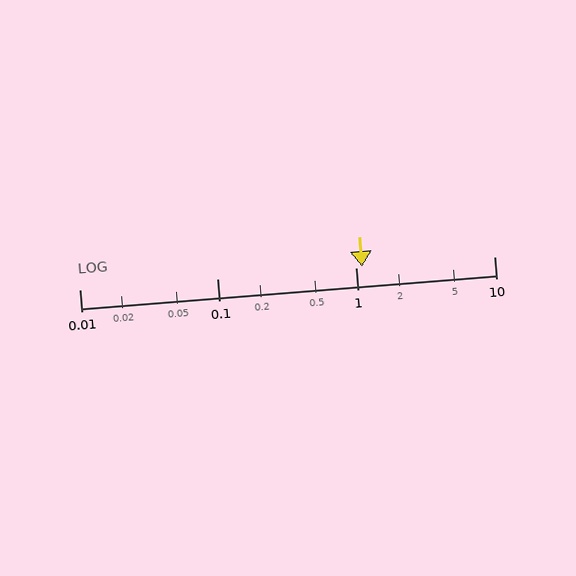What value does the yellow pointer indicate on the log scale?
The pointer indicates approximately 1.1.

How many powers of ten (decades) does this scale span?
The scale spans 3 decades, from 0.01 to 10.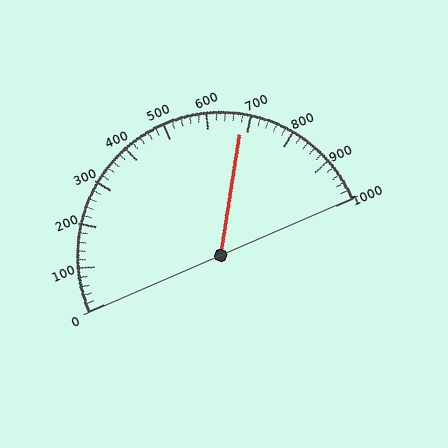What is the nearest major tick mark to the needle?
The nearest major tick mark is 700.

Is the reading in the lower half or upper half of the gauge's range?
The reading is in the upper half of the range (0 to 1000).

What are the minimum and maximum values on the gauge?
The gauge ranges from 0 to 1000.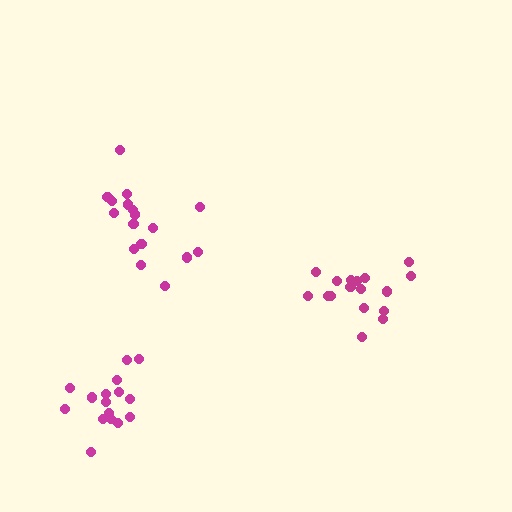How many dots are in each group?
Group 1: 17 dots, Group 2: 16 dots, Group 3: 17 dots (50 total).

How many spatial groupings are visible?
There are 3 spatial groupings.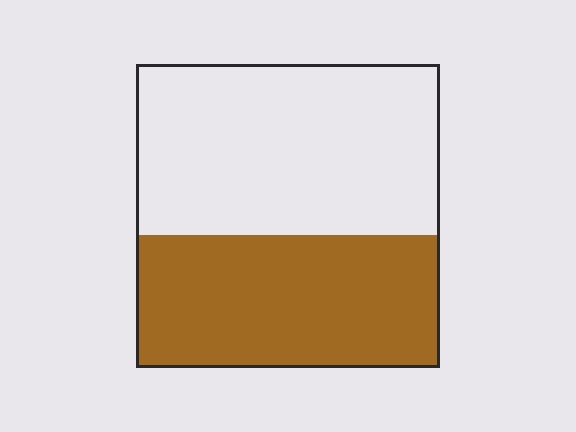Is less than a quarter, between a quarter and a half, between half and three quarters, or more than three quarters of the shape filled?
Between a quarter and a half.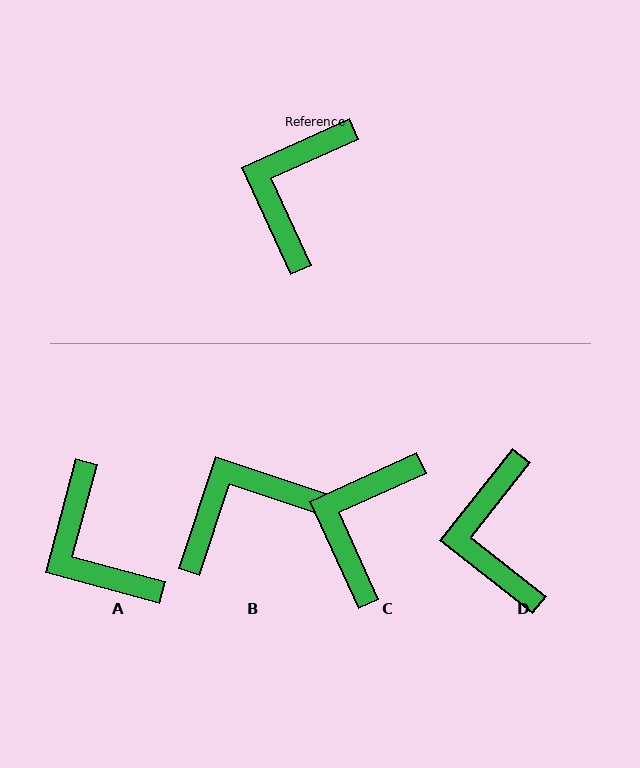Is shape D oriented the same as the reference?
No, it is off by about 27 degrees.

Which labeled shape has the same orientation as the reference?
C.